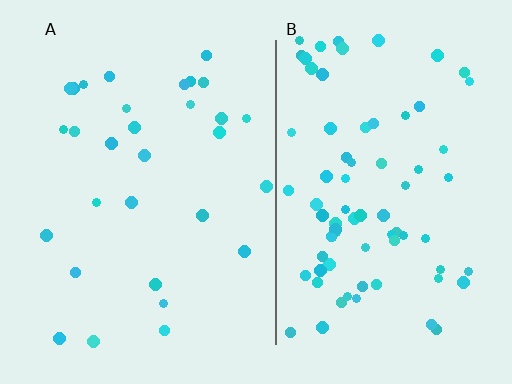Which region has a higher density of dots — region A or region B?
B (the right).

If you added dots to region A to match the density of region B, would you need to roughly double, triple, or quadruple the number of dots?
Approximately triple.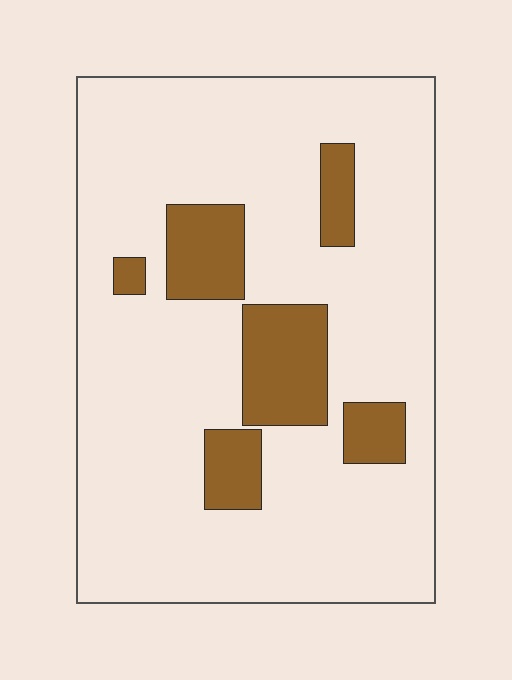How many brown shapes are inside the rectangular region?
6.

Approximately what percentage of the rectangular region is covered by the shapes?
Approximately 15%.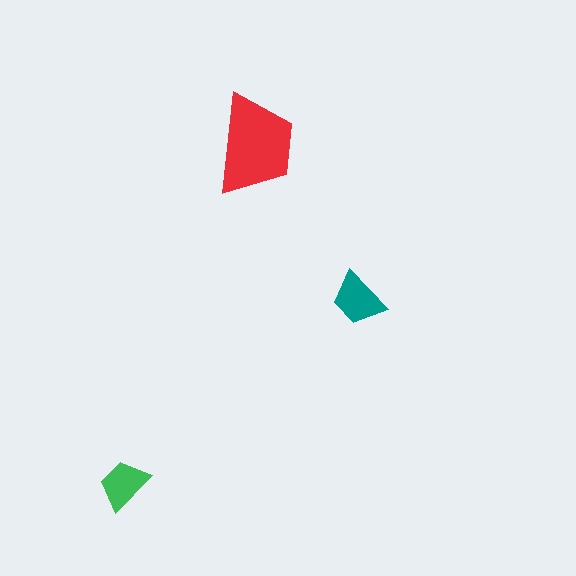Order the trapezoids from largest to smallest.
the red one, the teal one, the green one.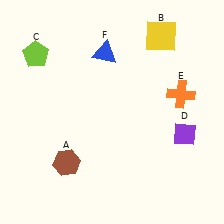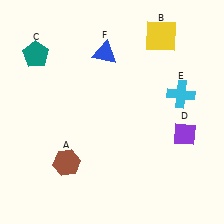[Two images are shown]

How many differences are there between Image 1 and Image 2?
There are 2 differences between the two images.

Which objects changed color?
C changed from lime to teal. E changed from orange to cyan.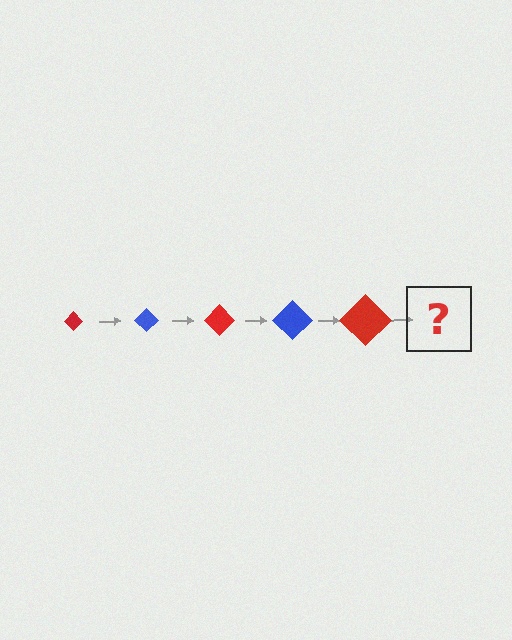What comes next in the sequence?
The next element should be a blue diamond, larger than the previous one.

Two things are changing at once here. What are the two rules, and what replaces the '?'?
The two rules are that the diamond grows larger each step and the color cycles through red and blue. The '?' should be a blue diamond, larger than the previous one.